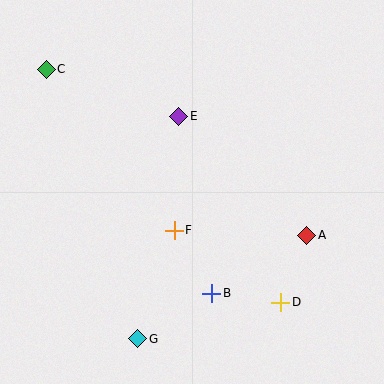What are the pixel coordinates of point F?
Point F is at (174, 230).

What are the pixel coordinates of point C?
Point C is at (46, 69).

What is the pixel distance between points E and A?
The distance between E and A is 175 pixels.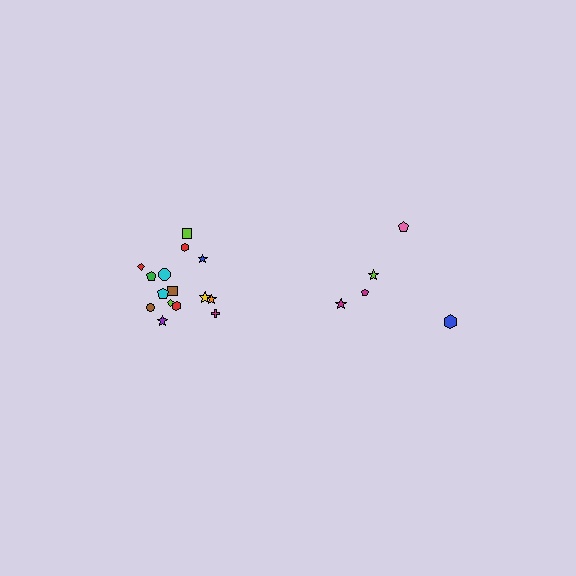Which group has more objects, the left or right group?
The left group.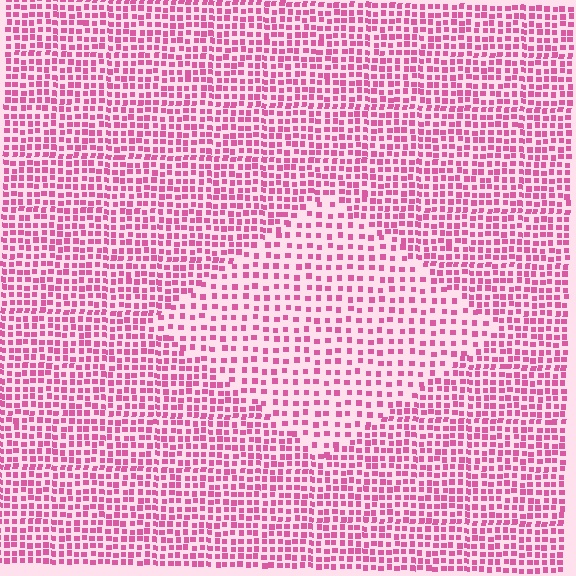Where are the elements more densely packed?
The elements are more densely packed outside the diamond boundary.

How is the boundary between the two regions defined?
The boundary is defined by a change in element density (approximately 1.8x ratio). All elements are the same color, size, and shape.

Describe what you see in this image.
The image contains small pink elements arranged at two different densities. A diamond-shaped region is visible where the elements are less densely packed than the surrounding area.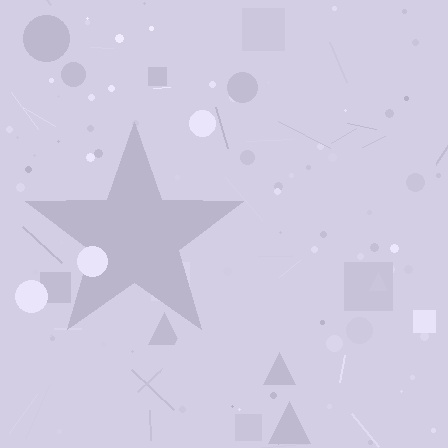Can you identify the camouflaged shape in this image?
The camouflaged shape is a star.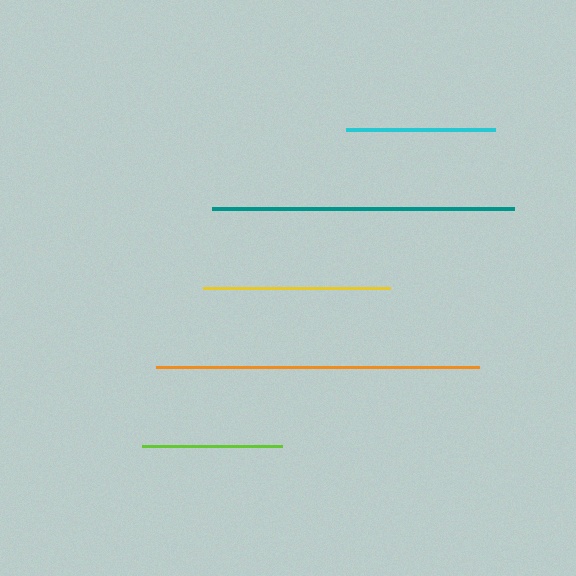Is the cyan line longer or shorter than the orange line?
The orange line is longer than the cyan line.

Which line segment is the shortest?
The lime line is the shortest at approximately 140 pixels.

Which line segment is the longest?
The orange line is the longest at approximately 323 pixels.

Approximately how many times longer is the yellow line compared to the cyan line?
The yellow line is approximately 1.3 times the length of the cyan line.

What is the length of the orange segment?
The orange segment is approximately 323 pixels long.